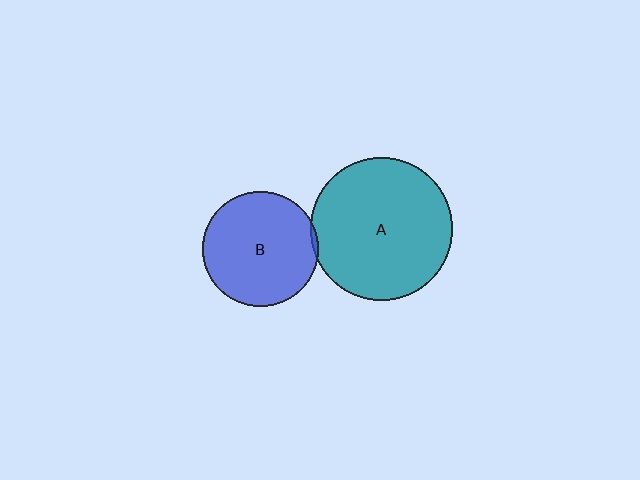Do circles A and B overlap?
Yes.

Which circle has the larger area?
Circle A (teal).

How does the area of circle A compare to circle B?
Approximately 1.5 times.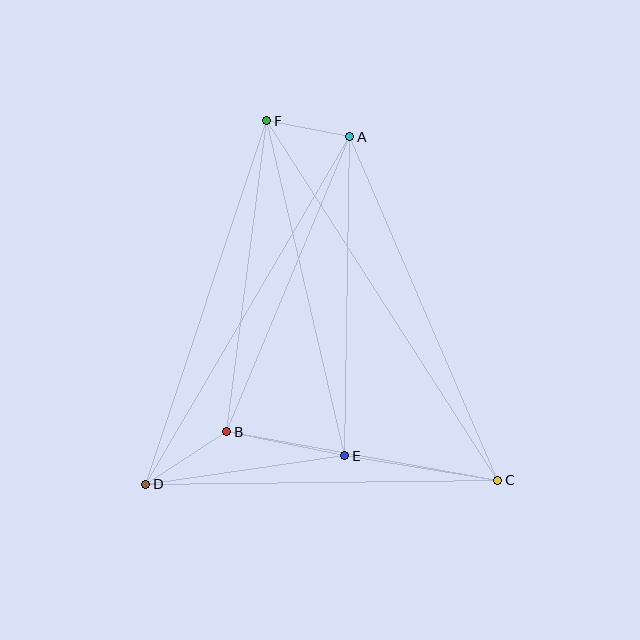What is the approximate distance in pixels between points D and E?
The distance between D and E is approximately 201 pixels.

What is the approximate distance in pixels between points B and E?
The distance between B and E is approximately 120 pixels.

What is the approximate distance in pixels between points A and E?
The distance between A and E is approximately 319 pixels.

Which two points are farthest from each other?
Points C and F are farthest from each other.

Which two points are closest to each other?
Points A and F are closest to each other.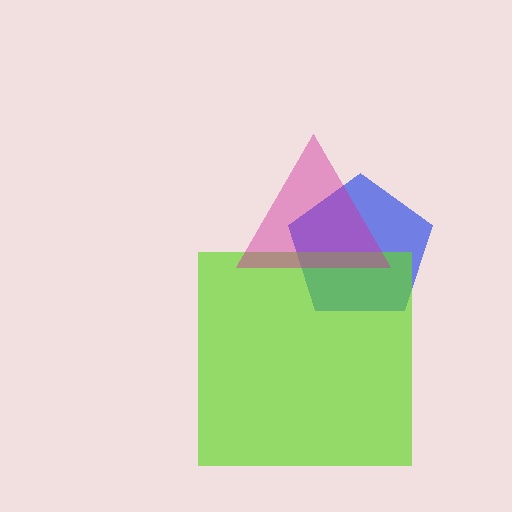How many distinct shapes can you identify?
There are 3 distinct shapes: a blue pentagon, a lime square, a magenta triangle.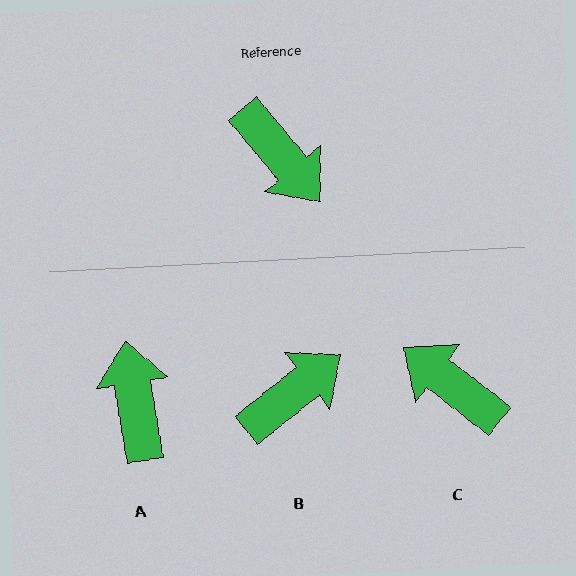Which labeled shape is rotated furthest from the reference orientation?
C, about 167 degrees away.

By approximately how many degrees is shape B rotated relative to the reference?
Approximately 89 degrees counter-clockwise.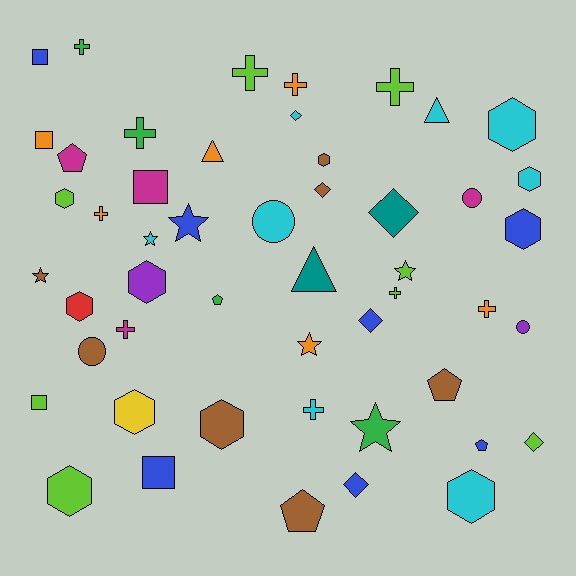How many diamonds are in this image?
There are 6 diamonds.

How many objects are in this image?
There are 50 objects.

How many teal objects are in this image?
There are 2 teal objects.